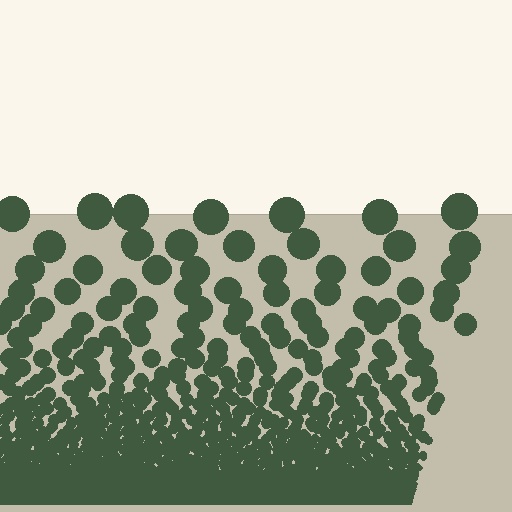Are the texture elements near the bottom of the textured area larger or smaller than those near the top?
Smaller. The gradient is inverted — elements near the bottom are smaller and denser.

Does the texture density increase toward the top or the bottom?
Density increases toward the bottom.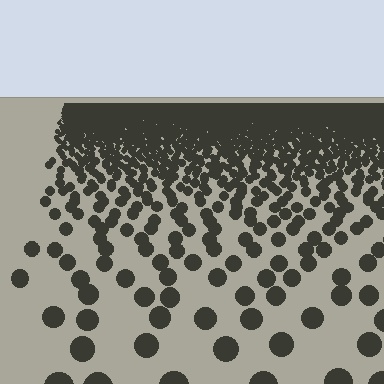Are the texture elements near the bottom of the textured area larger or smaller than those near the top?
Larger. Near the bottom, elements are closer to the viewer and appear at a bigger on-screen size.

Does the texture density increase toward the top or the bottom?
Density increases toward the top.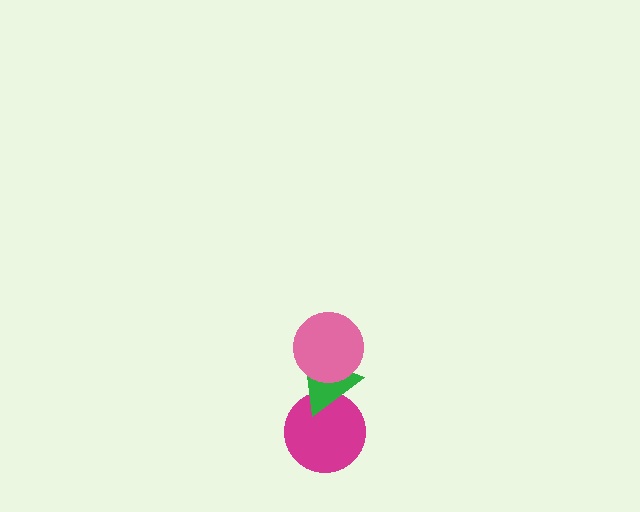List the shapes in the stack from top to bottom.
From top to bottom: the pink circle, the green triangle, the magenta circle.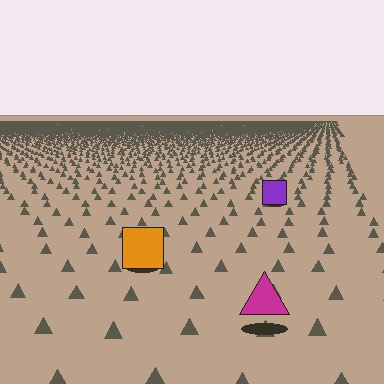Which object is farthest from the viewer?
The purple square is farthest from the viewer. It appears smaller and the ground texture around it is denser.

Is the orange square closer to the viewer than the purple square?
Yes. The orange square is closer — you can tell from the texture gradient: the ground texture is coarser near it.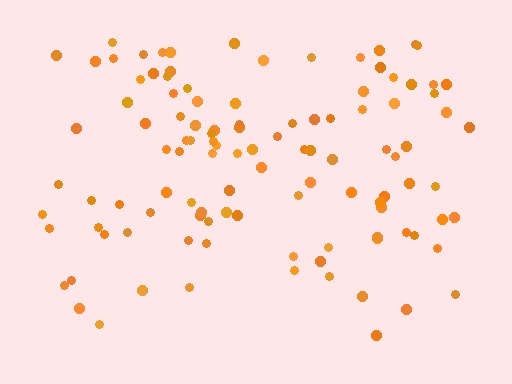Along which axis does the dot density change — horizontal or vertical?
Vertical.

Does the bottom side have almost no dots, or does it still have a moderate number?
Still a moderate number, just noticeably fewer than the top.